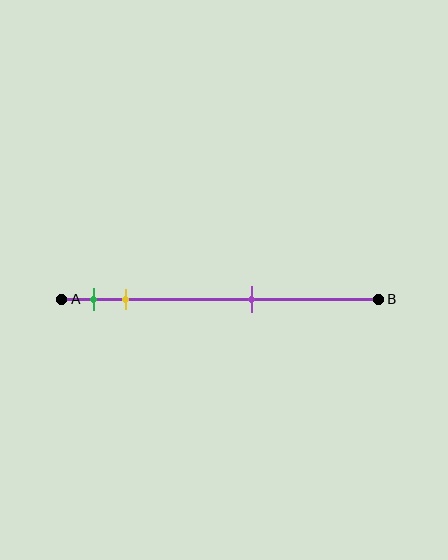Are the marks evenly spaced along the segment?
No, the marks are not evenly spaced.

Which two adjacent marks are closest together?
The green and yellow marks are the closest adjacent pair.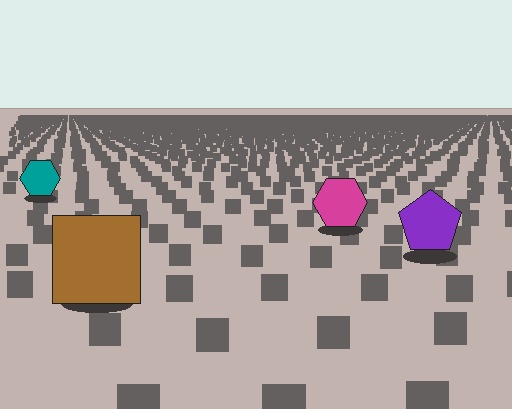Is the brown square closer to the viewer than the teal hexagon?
Yes. The brown square is closer — you can tell from the texture gradient: the ground texture is coarser near it.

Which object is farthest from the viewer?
The teal hexagon is farthest from the viewer. It appears smaller and the ground texture around it is denser.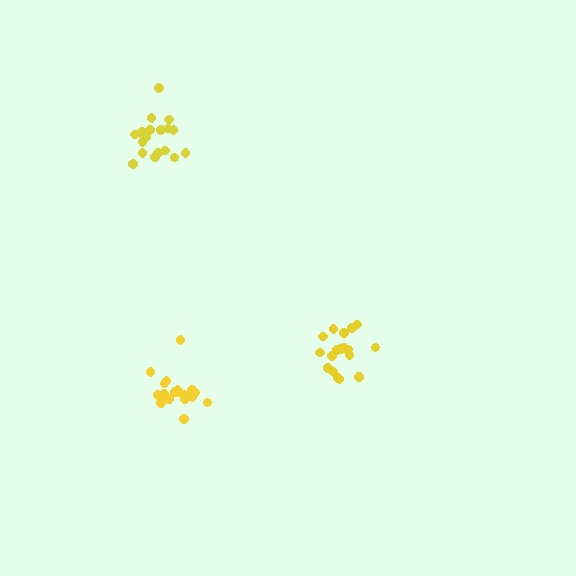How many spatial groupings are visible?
There are 3 spatial groupings.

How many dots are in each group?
Group 1: 20 dots, Group 2: 19 dots, Group 3: 18 dots (57 total).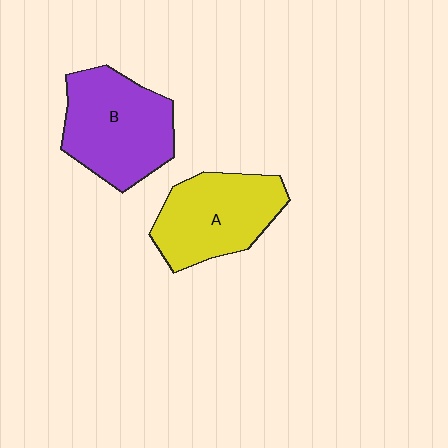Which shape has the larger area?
Shape B (purple).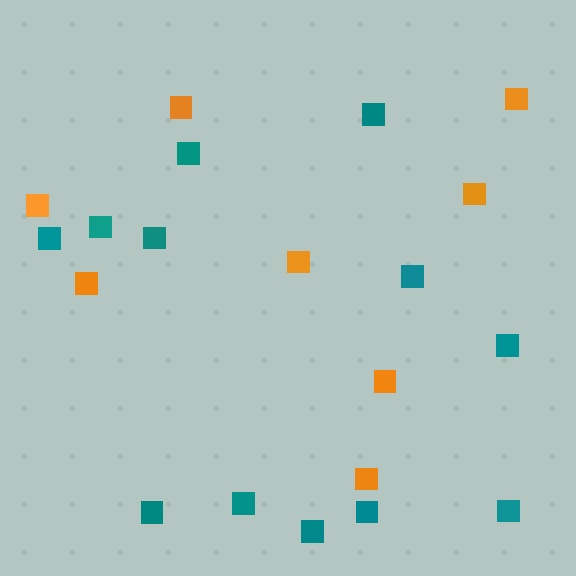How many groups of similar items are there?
There are 2 groups: one group of teal squares (12) and one group of orange squares (8).